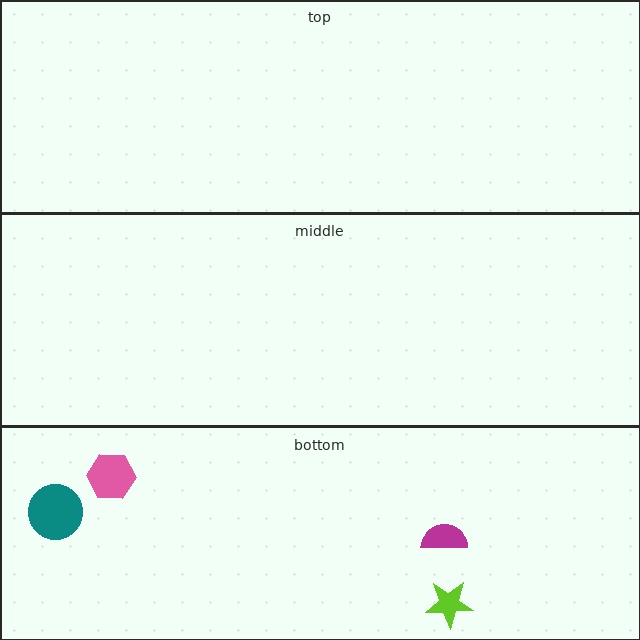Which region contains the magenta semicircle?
The bottom region.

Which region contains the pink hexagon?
The bottom region.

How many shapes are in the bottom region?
4.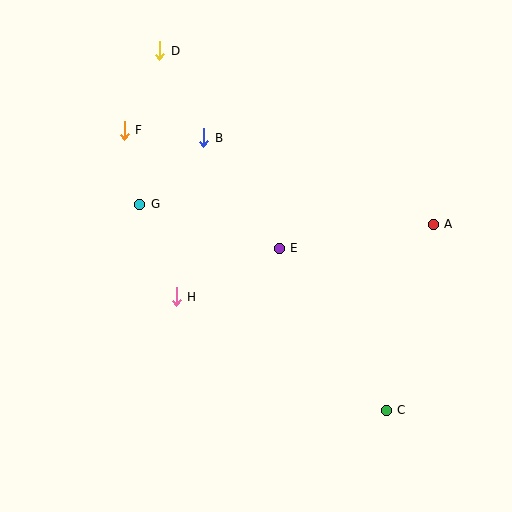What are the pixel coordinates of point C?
Point C is at (386, 410).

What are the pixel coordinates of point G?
Point G is at (140, 204).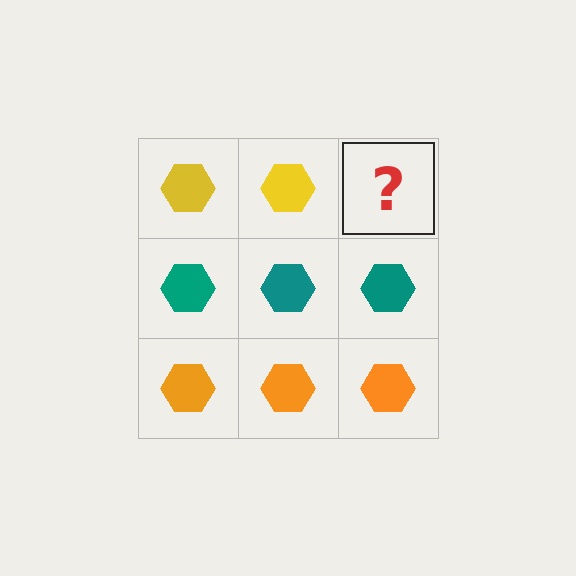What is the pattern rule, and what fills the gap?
The rule is that each row has a consistent color. The gap should be filled with a yellow hexagon.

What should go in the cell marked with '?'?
The missing cell should contain a yellow hexagon.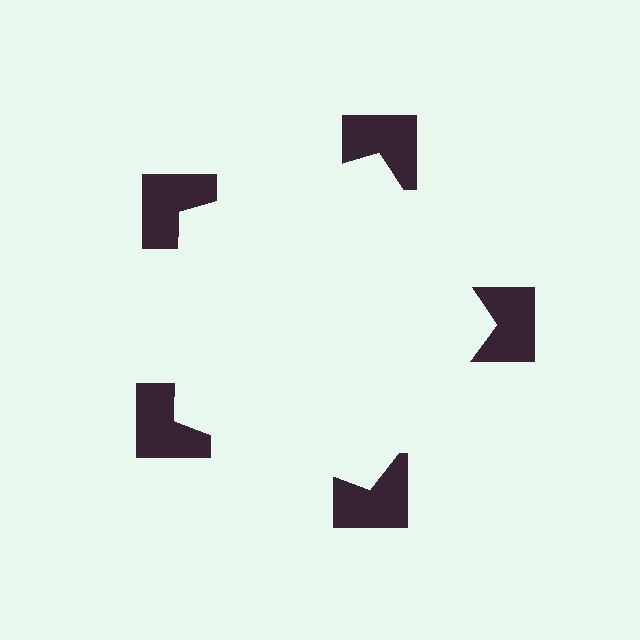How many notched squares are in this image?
There are 5 — one at each vertex of the illusory pentagon.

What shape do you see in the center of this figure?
An illusory pentagon — its edges are inferred from the aligned wedge cuts in the notched squares, not physically drawn.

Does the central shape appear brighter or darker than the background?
It typically appears slightly brighter than the background, even though no actual brightness change is drawn.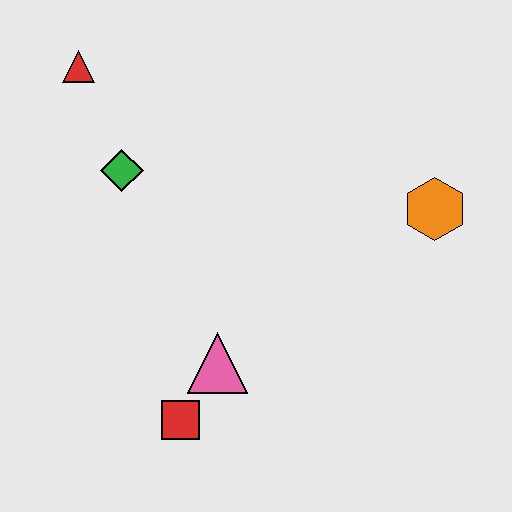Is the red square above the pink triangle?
No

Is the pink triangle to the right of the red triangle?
Yes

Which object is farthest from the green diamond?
The orange hexagon is farthest from the green diamond.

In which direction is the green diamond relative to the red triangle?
The green diamond is below the red triangle.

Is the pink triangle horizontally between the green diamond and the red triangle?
No